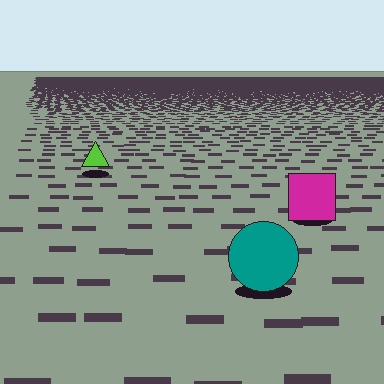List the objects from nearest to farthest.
From nearest to farthest: the teal circle, the magenta square, the lime triangle.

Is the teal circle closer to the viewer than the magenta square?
Yes. The teal circle is closer — you can tell from the texture gradient: the ground texture is coarser near it.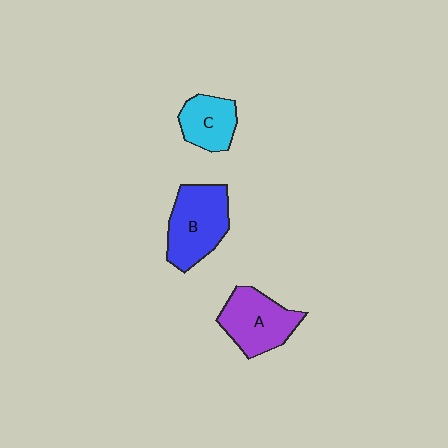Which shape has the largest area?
Shape B (blue).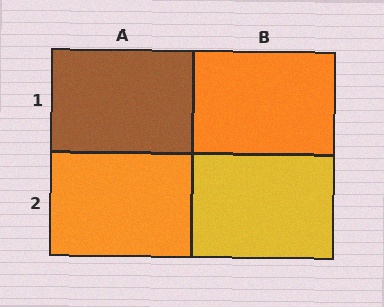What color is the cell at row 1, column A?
Brown.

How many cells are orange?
2 cells are orange.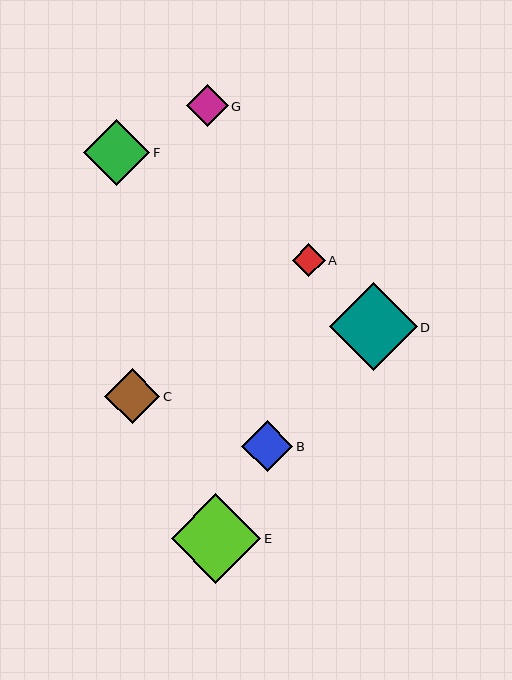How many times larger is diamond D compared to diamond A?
Diamond D is approximately 2.6 times the size of diamond A.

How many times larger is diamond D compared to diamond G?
Diamond D is approximately 2.1 times the size of diamond G.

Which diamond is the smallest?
Diamond A is the smallest with a size of approximately 33 pixels.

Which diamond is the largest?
Diamond E is the largest with a size of approximately 90 pixels.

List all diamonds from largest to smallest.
From largest to smallest: E, D, F, C, B, G, A.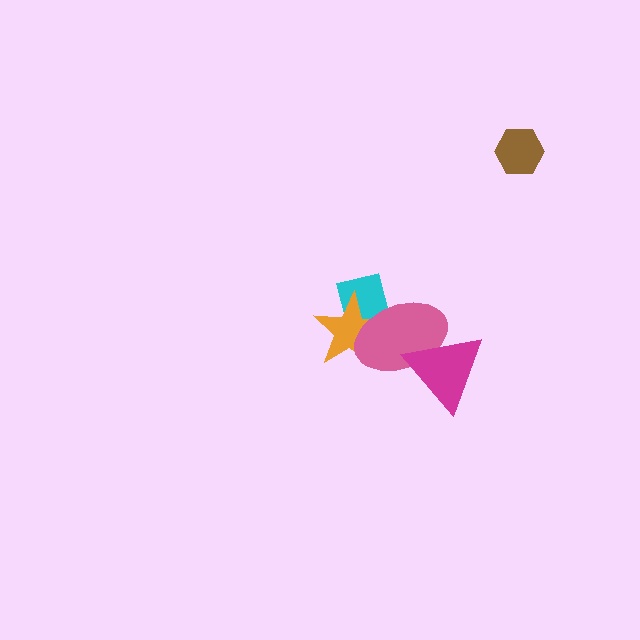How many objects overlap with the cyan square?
2 objects overlap with the cyan square.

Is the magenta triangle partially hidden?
No, no other shape covers it.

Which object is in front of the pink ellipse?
The magenta triangle is in front of the pink ellipse.